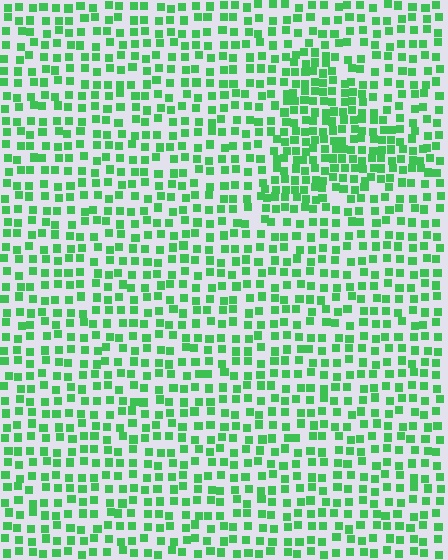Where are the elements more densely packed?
The elements are more densely packed inside the triangle boundary.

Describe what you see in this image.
The image contains small green elements arranged at two different densities. A triangle-shaped region is visible where the elements are more densely packed than the surrounding area.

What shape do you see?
I see a triangle.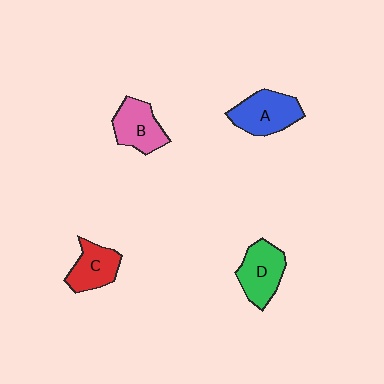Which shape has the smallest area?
Shape C (red).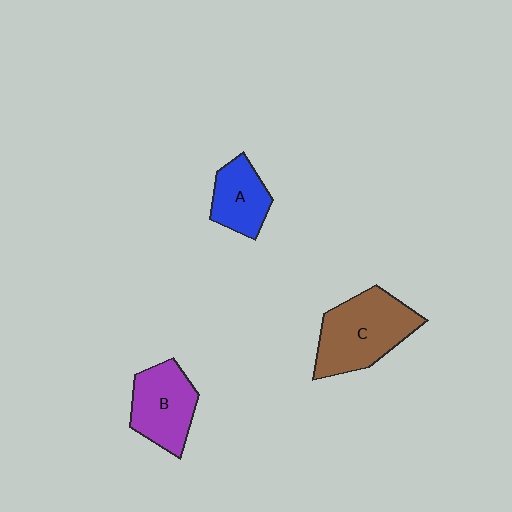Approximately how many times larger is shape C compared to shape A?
Approximately 1.8 times.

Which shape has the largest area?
Shape C (brown).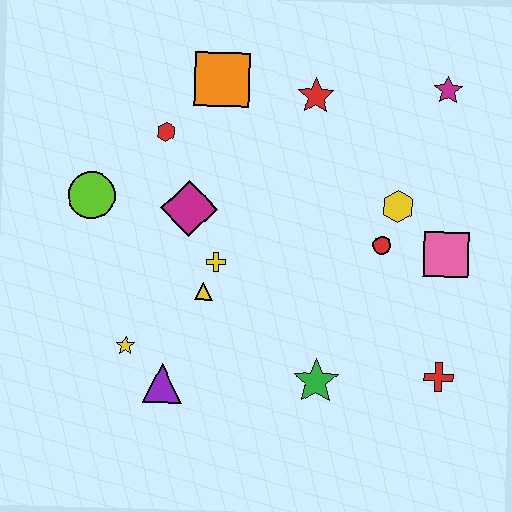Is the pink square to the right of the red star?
Yes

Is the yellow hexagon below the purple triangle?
No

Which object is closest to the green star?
The red cross is closest to the green star.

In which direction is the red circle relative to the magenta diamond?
The red circle is to the right of the magenta diamond.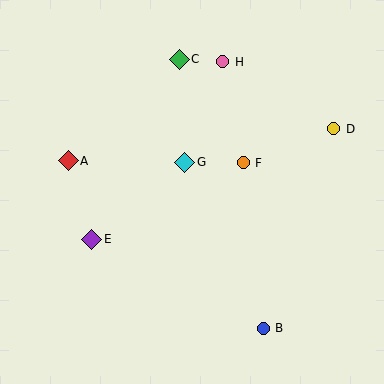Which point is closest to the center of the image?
Point G at (185, 162) is closest to the center.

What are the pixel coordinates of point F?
Point F is at (243, 163).